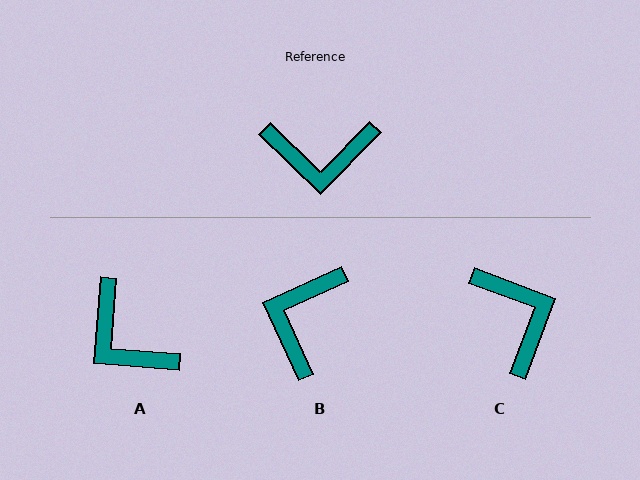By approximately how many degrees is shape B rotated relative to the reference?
Approximately 111 degrees clockwise.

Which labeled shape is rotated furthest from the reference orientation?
C, about 114 degrees away.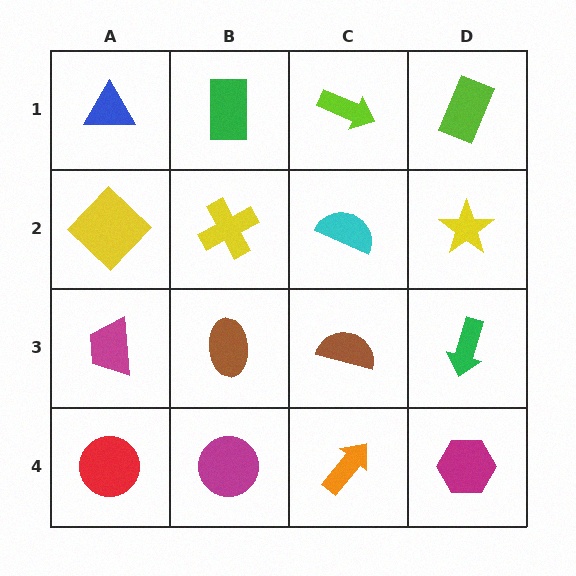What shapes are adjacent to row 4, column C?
A brown semicircle (row 3, column C), a magenta circle (row 4, column B), a magenta hexagon (row 4, column D).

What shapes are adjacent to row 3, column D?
A yellow star (row 2, column D), a magenta hexagon (row 4, column D), a brown semicircle (row 3, column C).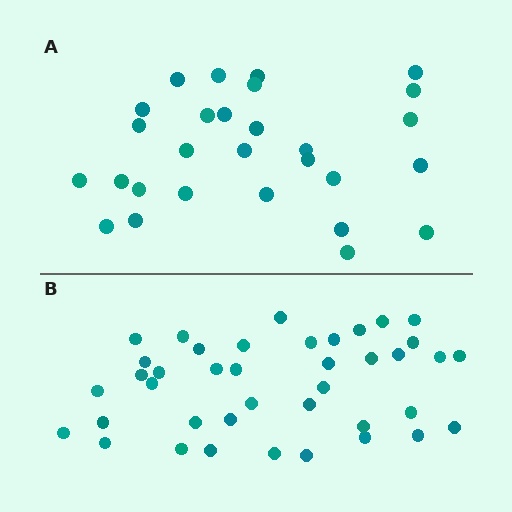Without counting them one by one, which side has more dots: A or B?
Region B (the bottom region) has more dots.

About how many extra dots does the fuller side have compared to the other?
Region B has roughly 12 or so more dots than region A.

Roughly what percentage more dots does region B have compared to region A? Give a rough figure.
About 45% more.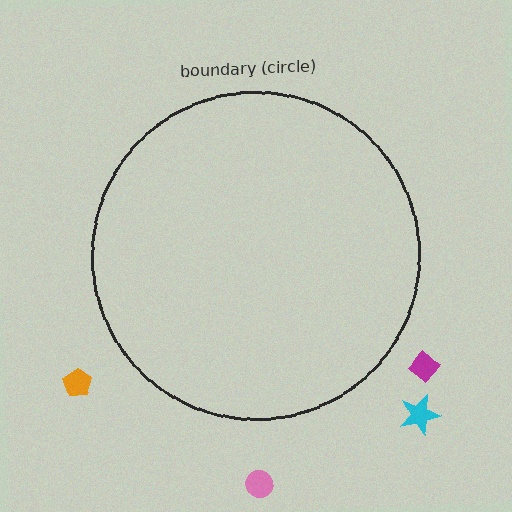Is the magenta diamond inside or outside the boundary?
Outside.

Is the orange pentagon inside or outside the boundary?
Outside.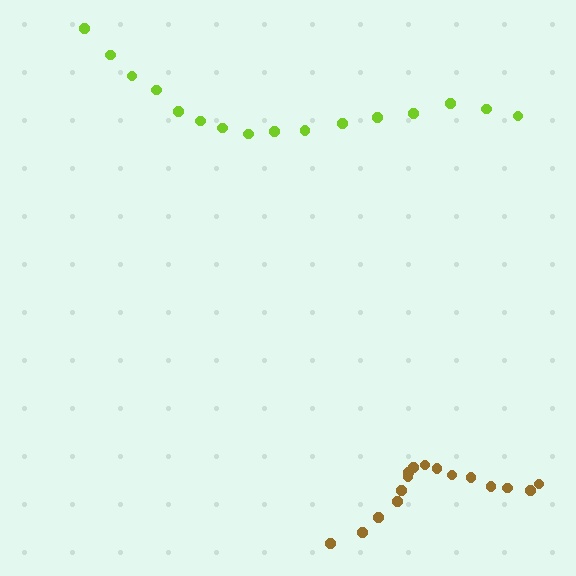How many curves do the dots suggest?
There are 2 distinct paths.